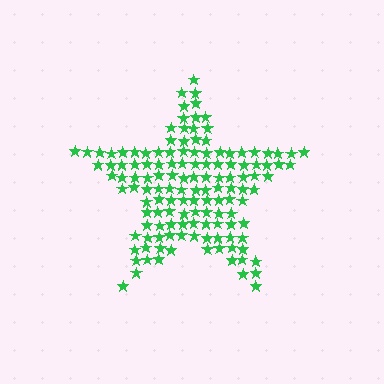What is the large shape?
The large shape is a star.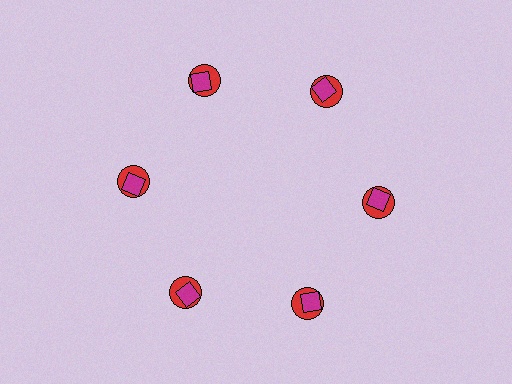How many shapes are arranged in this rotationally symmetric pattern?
There are 12 shapes, arranged in 6 groups of 2.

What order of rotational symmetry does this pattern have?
This pattern has 6-fold rotational symmetry.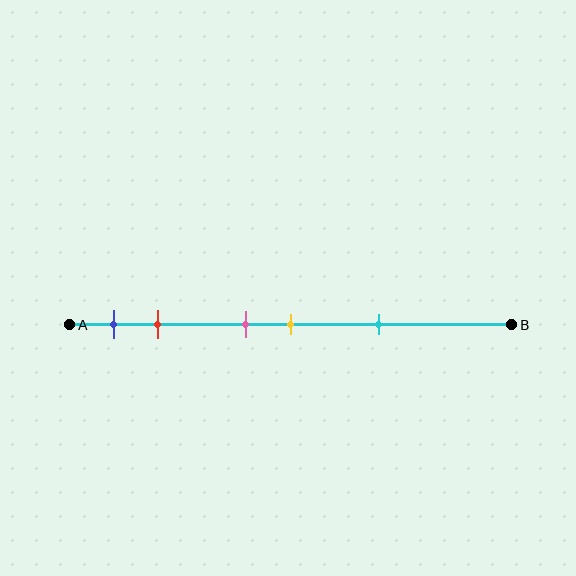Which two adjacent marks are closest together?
The pink and yellow marks are the closest adjacent pair.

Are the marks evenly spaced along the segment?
No, the marks are not evenly spaced.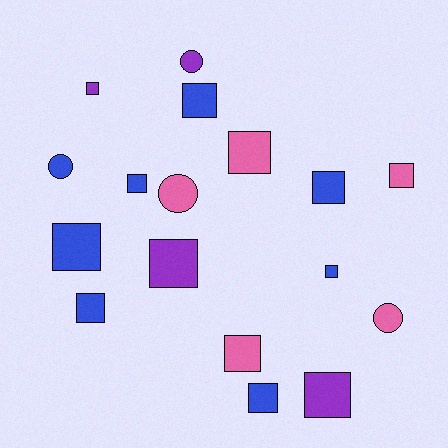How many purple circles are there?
There is 1 purple circle.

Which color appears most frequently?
Blue, with 8 objects.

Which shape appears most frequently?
Square, with 13 objects.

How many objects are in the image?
There are 17 objects.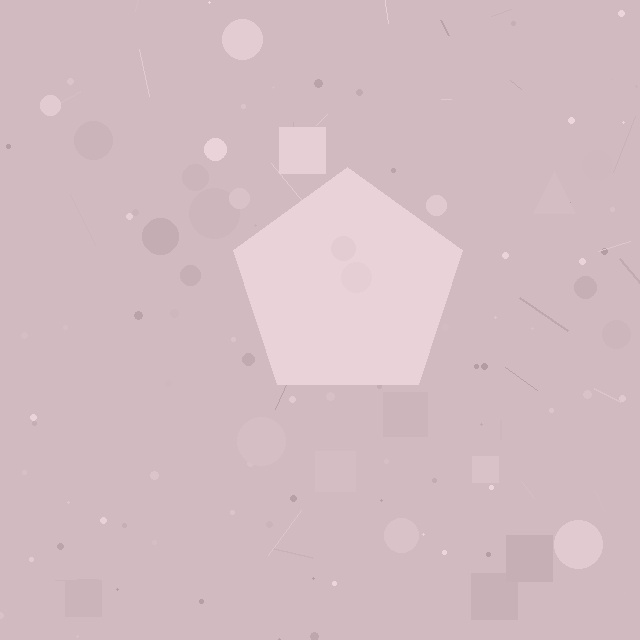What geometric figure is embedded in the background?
A pentagon is embedded in the background.